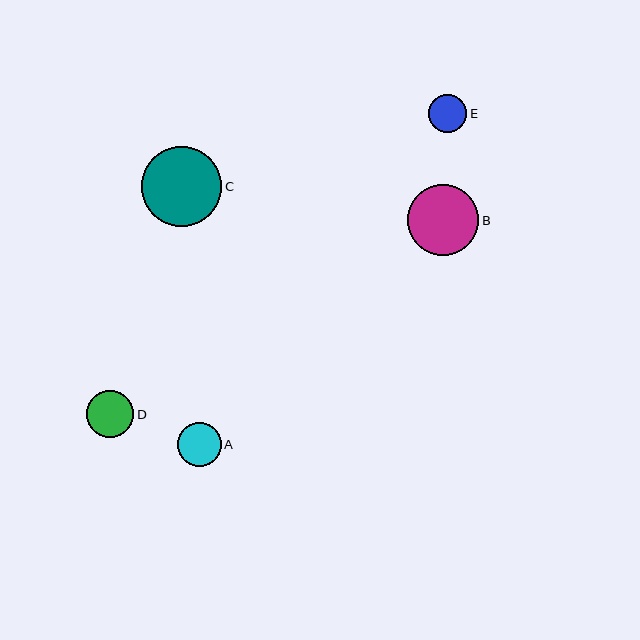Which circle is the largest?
Circle C is the largest with a size of approximately 80 pixels.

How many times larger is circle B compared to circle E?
Circle B is approximately 1.9 times the size of circle E.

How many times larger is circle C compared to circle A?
Circle C is approximately 1.8 times the size of circle A.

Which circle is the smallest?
Circle E is the smallest with a size of approximately 38 pixels.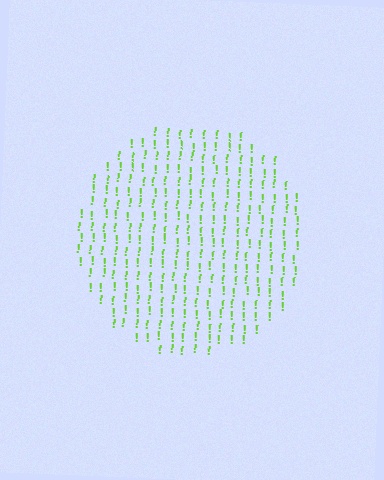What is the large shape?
The large shape is a circle.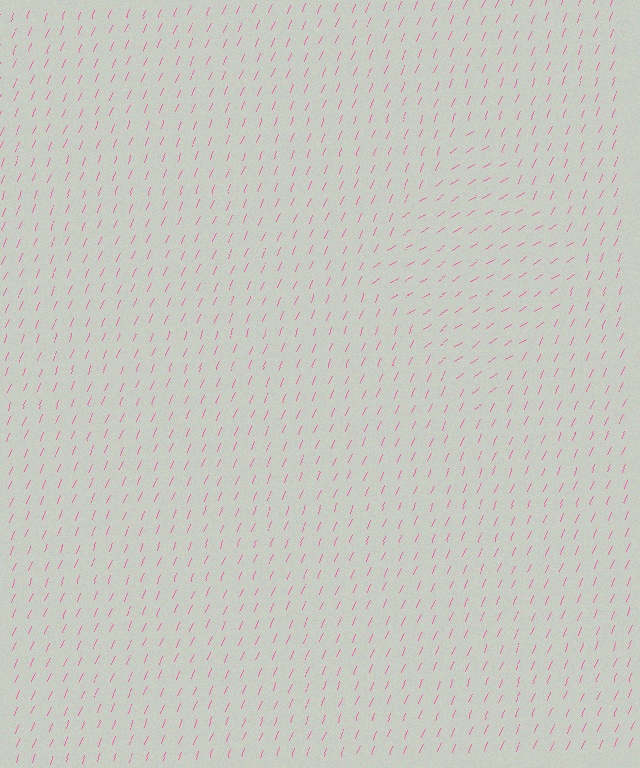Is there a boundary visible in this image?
Yes, there is a texture boundary formed by a change in line orientation.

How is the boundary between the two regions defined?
The boundary is defined purely by a change in line orientation (approximately 34 degrees difference). All lines are the same color and thickness.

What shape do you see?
I see a diamond.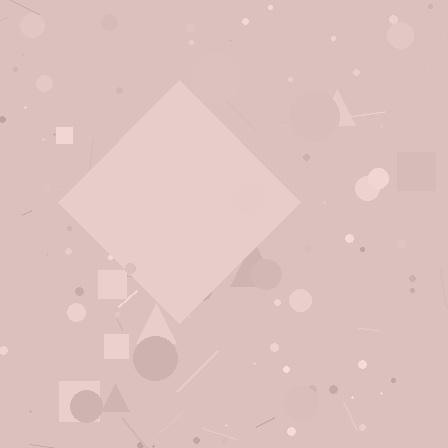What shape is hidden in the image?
A diamond is hidden in the image.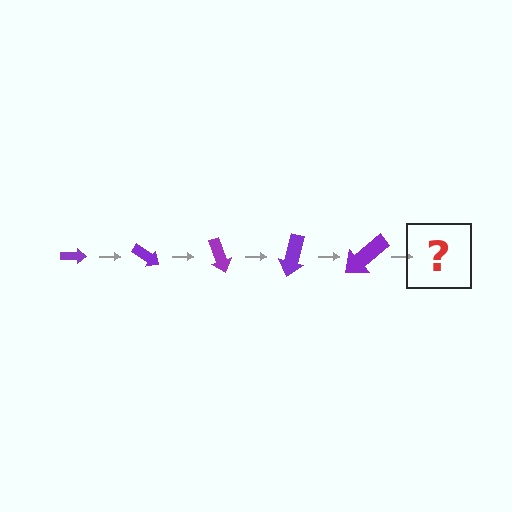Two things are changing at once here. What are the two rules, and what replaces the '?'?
The two rules are that the arrow grows larger each step and it rotates 35 degrees each step. The '?' should be an arrow, larger than the previous one and rotated 175 degrees from the start.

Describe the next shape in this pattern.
It should be an arrow, larger than the previous one and rotated 175 degrees from the start.